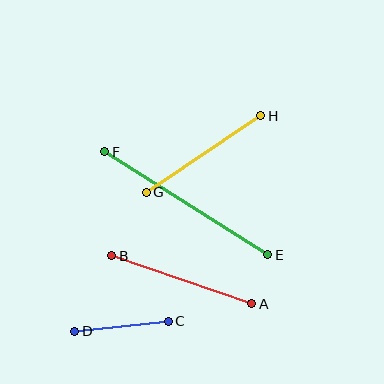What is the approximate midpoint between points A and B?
The midpoint is at approximately (182, 280) pixels.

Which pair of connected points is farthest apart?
Points E and F are farthest apart.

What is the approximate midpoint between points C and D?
The midpoint is at approximately (121, 326) pixels.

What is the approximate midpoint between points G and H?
The midpoint is at approximately (203, 154) pixels.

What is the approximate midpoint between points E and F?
The midpoint is at approximately (186, 203) pixels.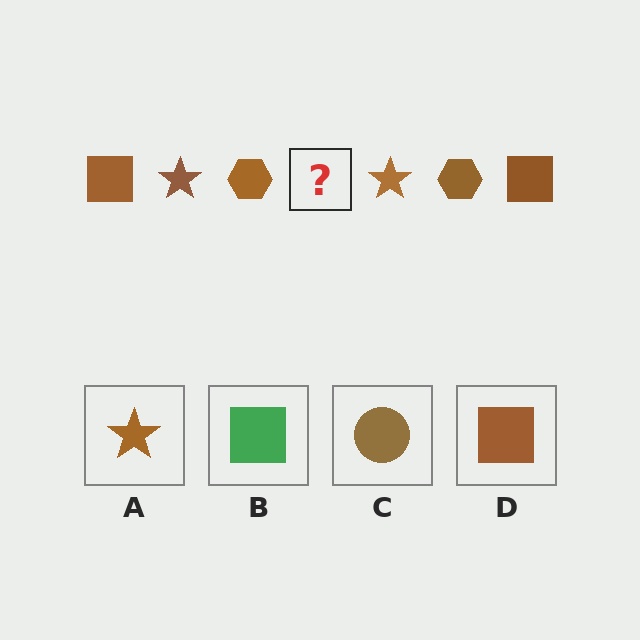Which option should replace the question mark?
Option D.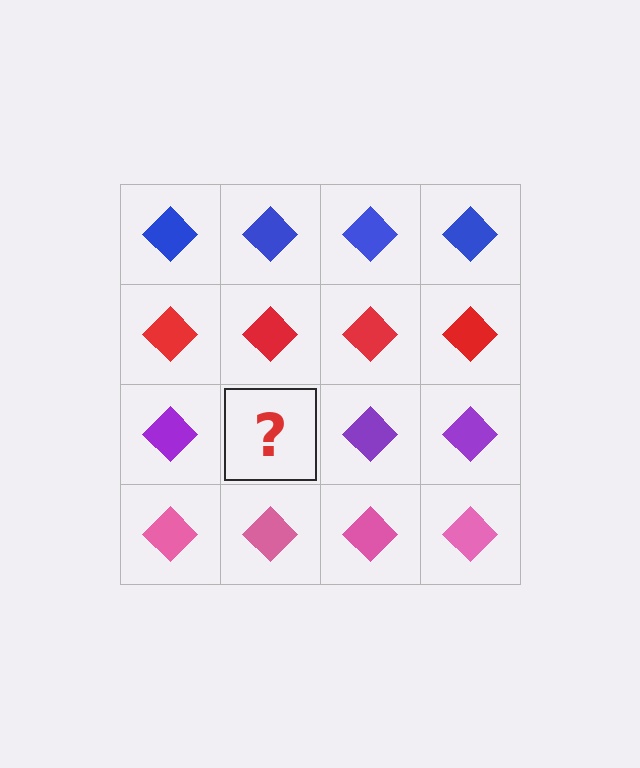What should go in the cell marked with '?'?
The missing cell should contain a purple diamond.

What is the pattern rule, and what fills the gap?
The rule is that each row has a consistent color. The gap should be filled with a purple diamond.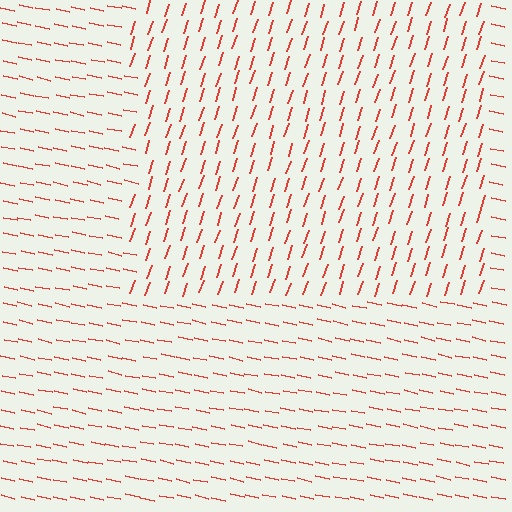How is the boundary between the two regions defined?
The boundary is defined purely by a change in line orientation (approximately 84 degrees difference). All lines are the same color and thickness.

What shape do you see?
I see a rectangle.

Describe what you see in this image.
The image is filled with small red line segments. A rectangle region in the image has lines oriented differently from the surrounding lines, creating a visible texture boundary.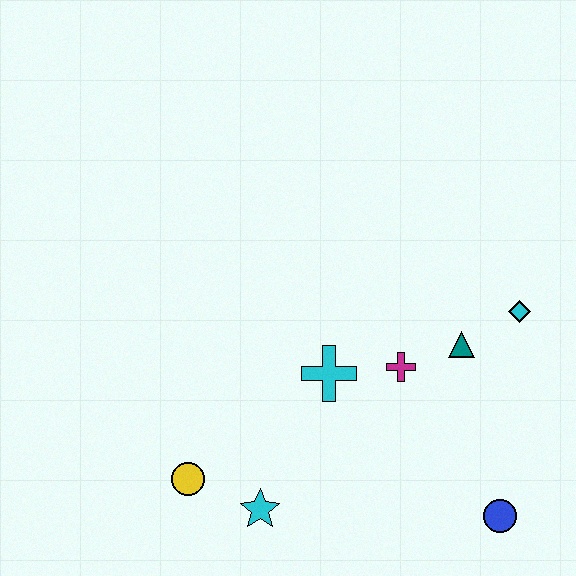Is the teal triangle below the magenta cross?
No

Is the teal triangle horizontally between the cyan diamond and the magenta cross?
Yes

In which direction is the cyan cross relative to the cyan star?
The cyan cross is above the cyan star.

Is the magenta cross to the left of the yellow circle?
No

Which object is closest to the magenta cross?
The teal triangle is closest to the magenta cross.